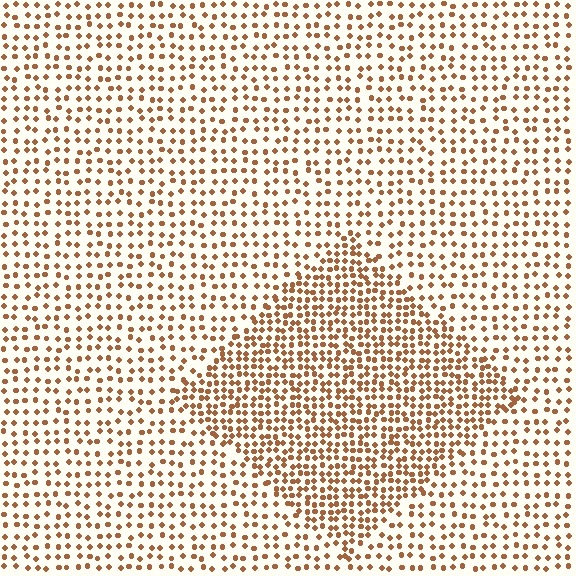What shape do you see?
I see a diamond.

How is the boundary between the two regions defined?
The boundary is defined by a change in element density (approximately 1.9x ratio). All elements are the same color, size, and shape.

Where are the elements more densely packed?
The elements are more densely packed inside the diamond boundary.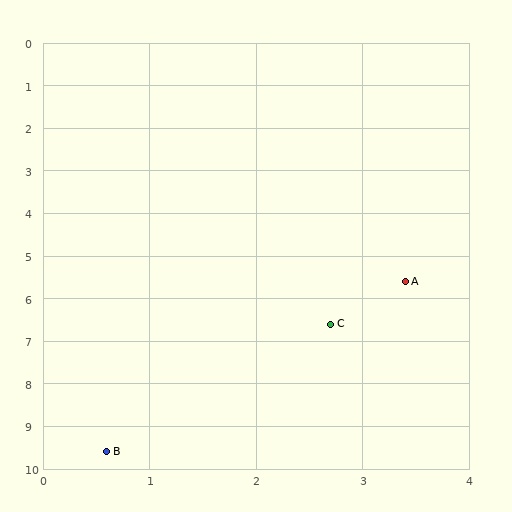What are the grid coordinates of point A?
Point A is at approximately (3.4, 5.6).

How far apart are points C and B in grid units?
Points C and B are about 3.7 grid units apart.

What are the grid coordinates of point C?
Point C is at approximately (2.7, 6.6).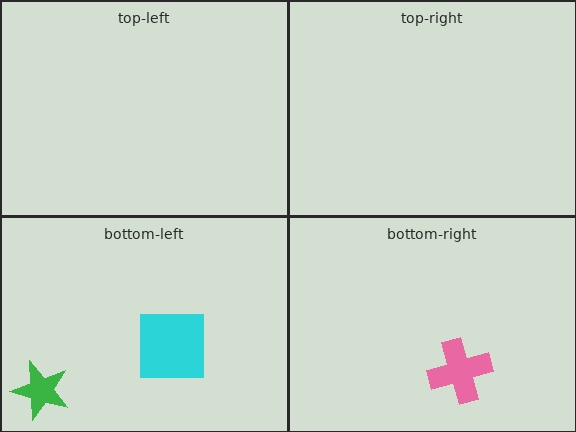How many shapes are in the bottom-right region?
1.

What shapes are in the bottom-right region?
The pink cross.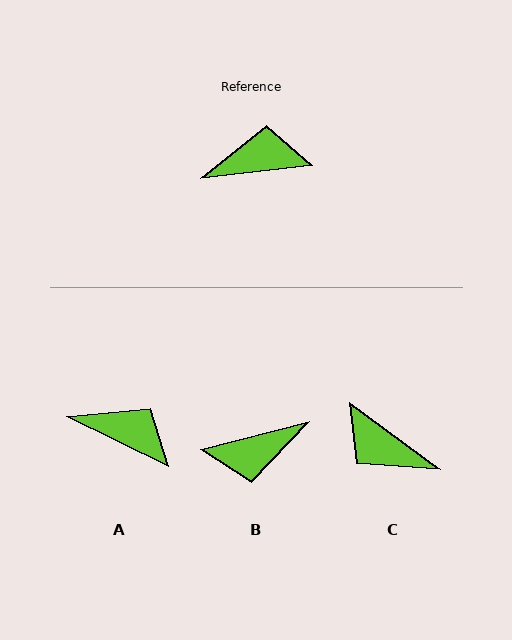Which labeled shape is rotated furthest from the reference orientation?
B, about 172 degrees away.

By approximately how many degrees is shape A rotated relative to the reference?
Approximately 32 degrees clockwise.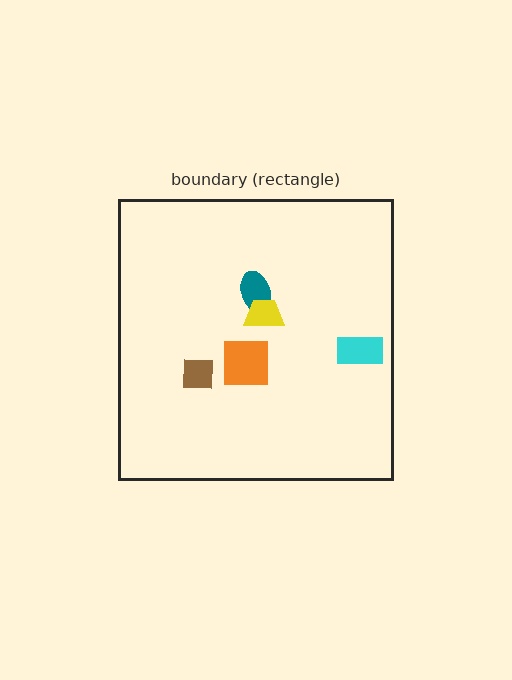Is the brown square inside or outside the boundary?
Inside.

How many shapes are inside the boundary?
5 inside, 0 outside.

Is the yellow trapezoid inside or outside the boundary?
Inside.